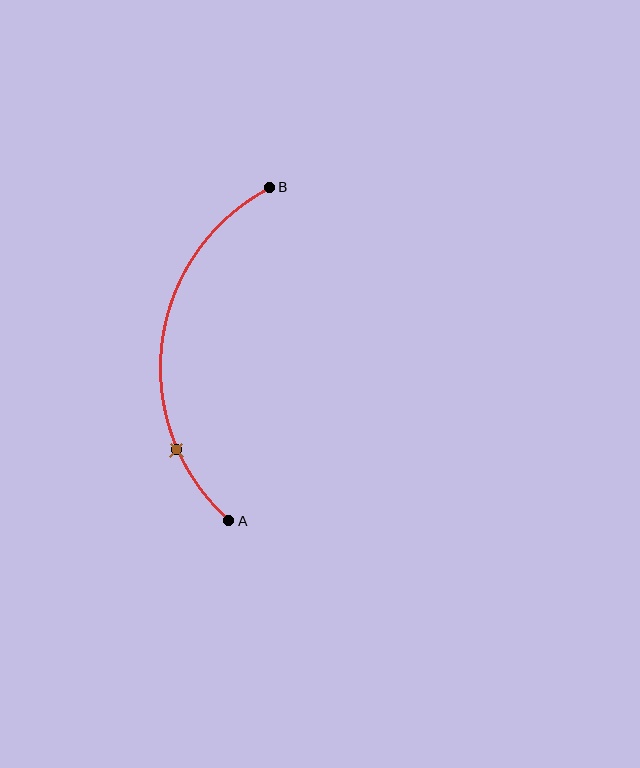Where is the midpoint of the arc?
The arc midpoint is the point on the curve farthest from the straight line joining A and B. It sits to the left of that line.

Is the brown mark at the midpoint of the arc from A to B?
No. The brown mark lies on the arc but is closer to endpoint A. The arc midpoint would be at the point on the curve equidistant along the arc from both A and B.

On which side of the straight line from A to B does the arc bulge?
The arc bulges to the left of the straight line connecting A and B.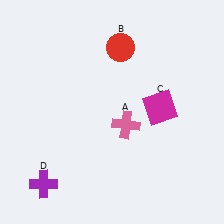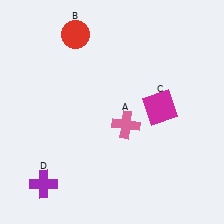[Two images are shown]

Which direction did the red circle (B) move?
The red circle (B) moved left.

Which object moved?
The red circle (B) moved left.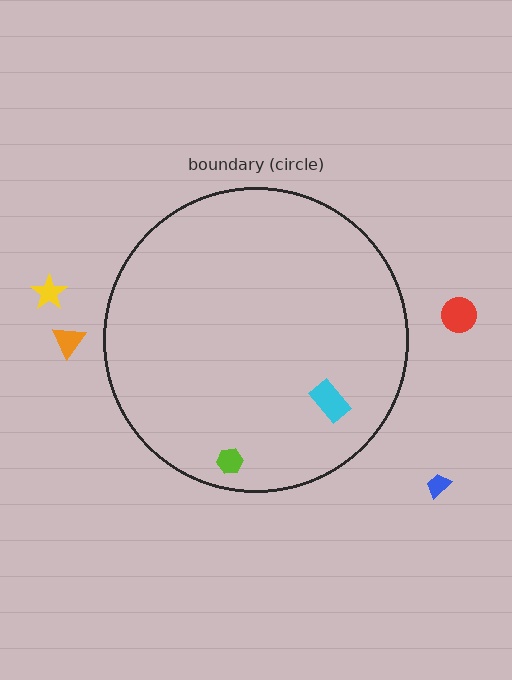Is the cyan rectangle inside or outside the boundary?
Inside.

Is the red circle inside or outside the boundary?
Outside.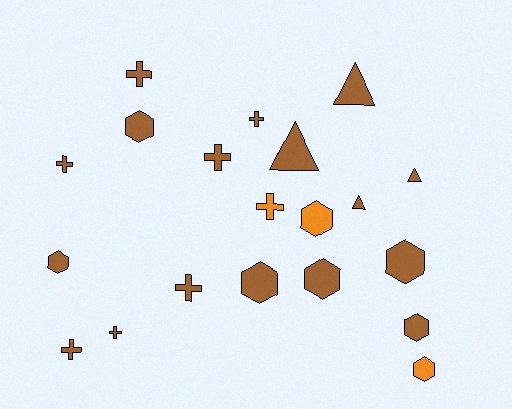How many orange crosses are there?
There is 1 orange cross.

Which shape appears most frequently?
Cross, with 8 objects.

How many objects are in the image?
There are 20 objects.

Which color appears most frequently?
Brown, with 17 objects.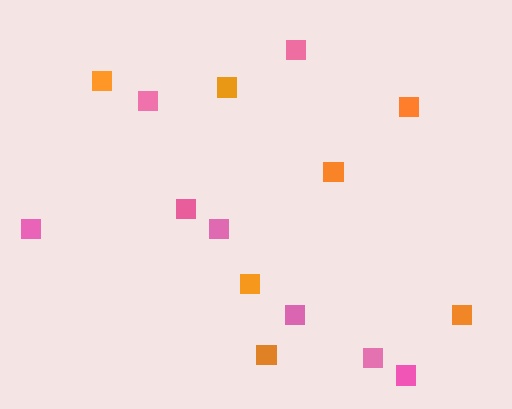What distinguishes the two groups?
There are 2 groups: one group of orange squares (7) and one group of pink squares (8).